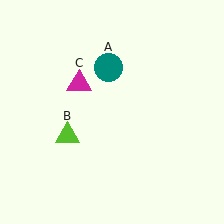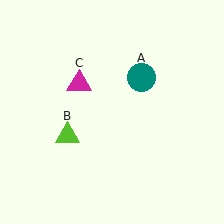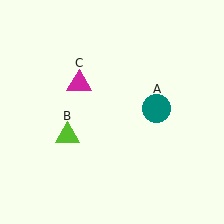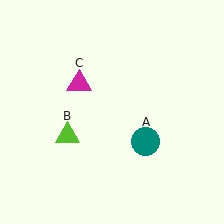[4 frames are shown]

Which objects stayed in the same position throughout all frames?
Lime triangle (object B) and magenta triangle (object C) remained stationary.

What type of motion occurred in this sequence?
The teal circle (object A) rotated clockwise around the center of the scene.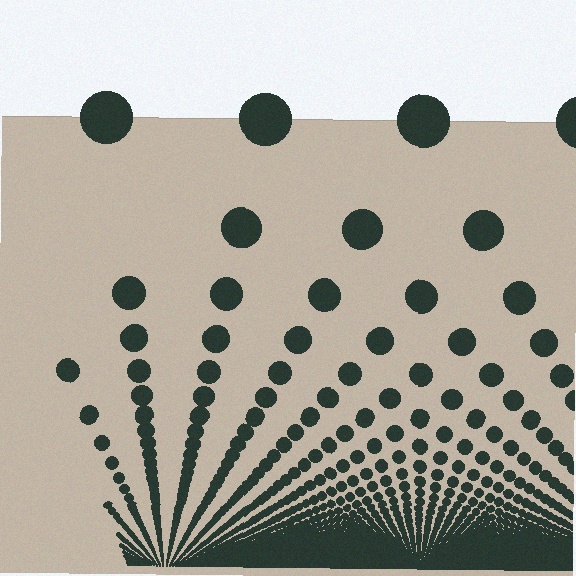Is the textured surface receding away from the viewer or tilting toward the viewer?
The surface appears to tilt toward the viewer. Texture elements get larger and sparser toward the top.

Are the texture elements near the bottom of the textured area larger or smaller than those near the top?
Smaller. The gradient is inverted — elements near the bottom are smaller and denser.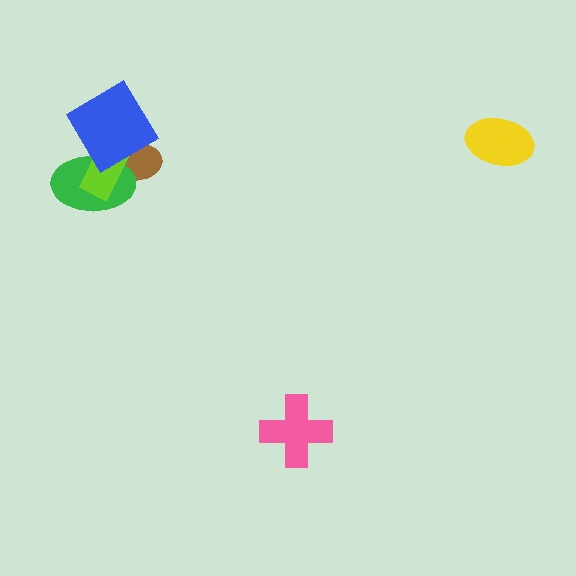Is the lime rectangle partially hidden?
Yes, it is partially covered by another shape.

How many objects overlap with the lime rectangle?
3 objects overlap with the lime rectangle.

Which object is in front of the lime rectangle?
The blue diamond is in front of the lime rectangle.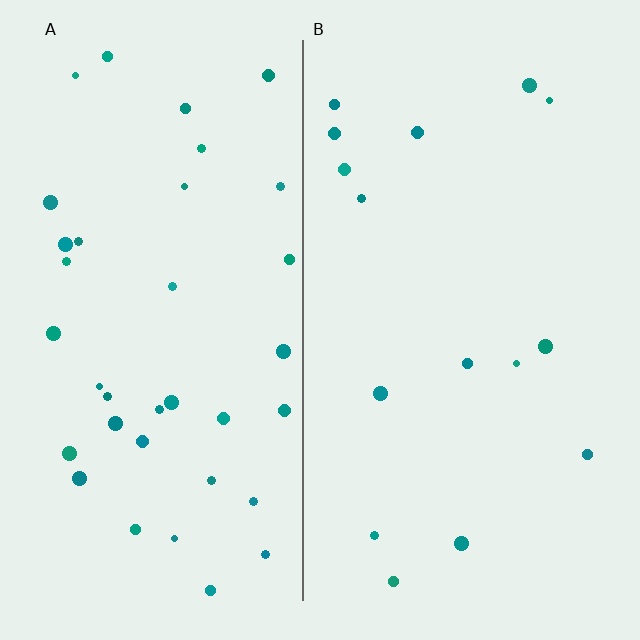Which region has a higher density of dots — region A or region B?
A (the left).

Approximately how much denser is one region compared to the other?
Approximately 2.3× — region A over region B.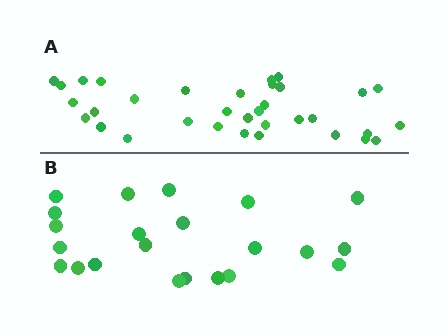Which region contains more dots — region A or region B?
Region A (the top region) has more dots.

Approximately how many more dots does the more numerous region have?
Region A has roughly 12 or so more dots than region B.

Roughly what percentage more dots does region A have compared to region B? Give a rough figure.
About 55% more.